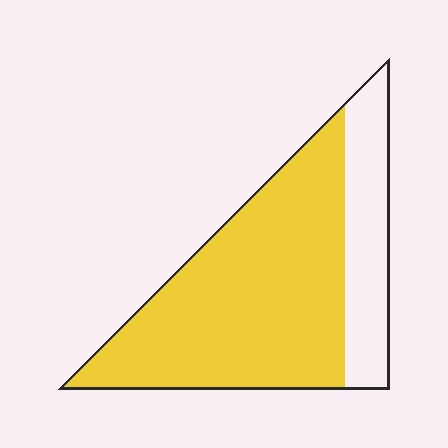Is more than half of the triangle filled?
Yes.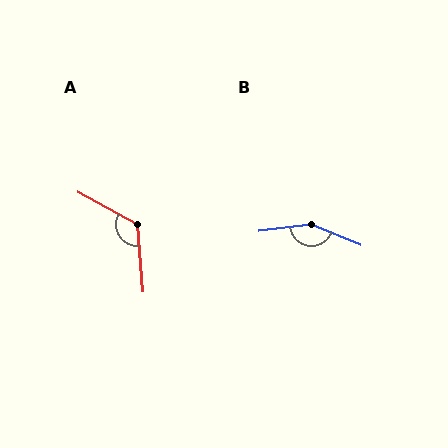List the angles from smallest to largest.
A (123°), B (151°).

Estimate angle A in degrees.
Approximately 123 degrees.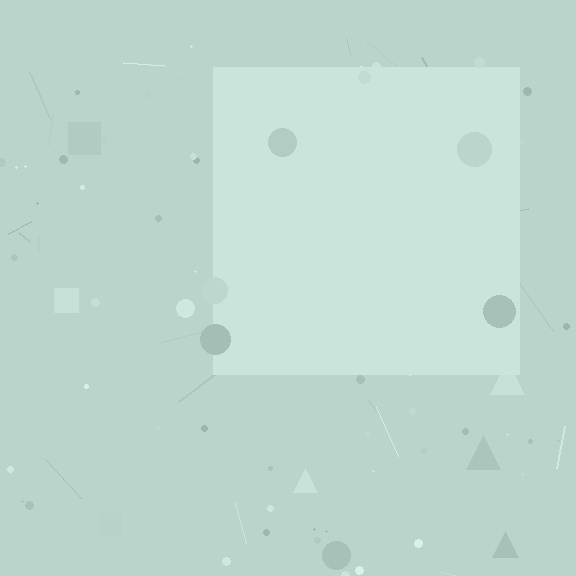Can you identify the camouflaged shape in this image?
The camouflaged shape is a square.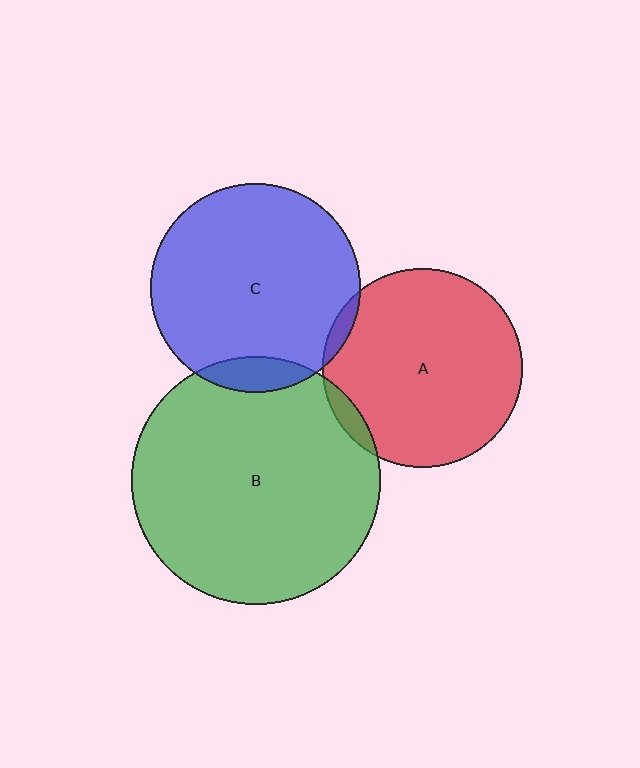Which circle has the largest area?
Circle B (green).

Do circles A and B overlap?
Yes.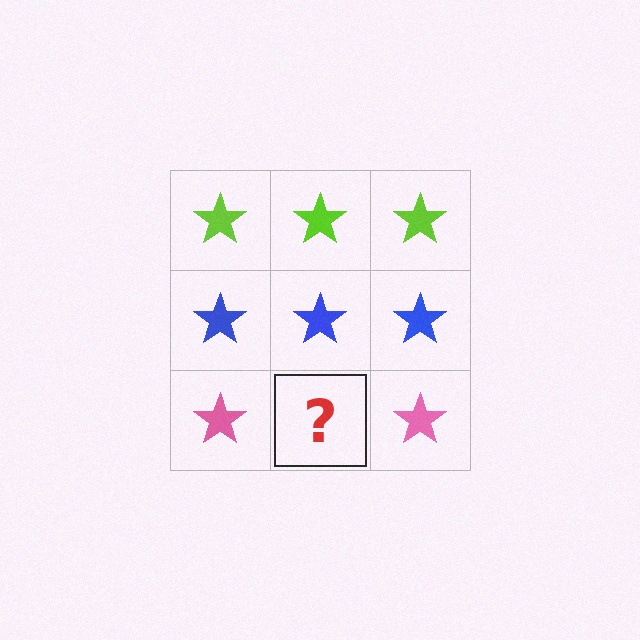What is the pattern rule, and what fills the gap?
The rule is that each row has a consistent color. The gap should be filled with a pink star.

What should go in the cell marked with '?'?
The missing cell should contain a pink star.